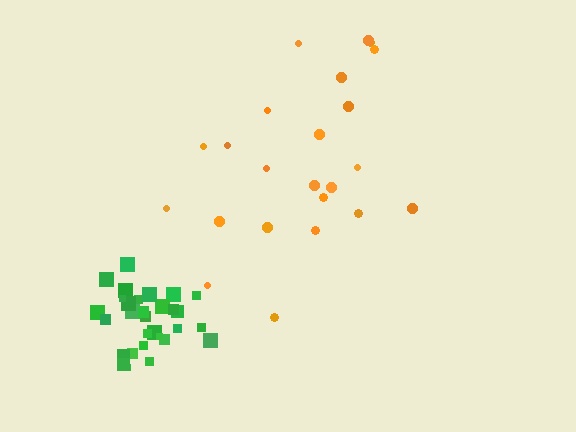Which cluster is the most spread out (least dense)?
Orange.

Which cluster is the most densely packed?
Green.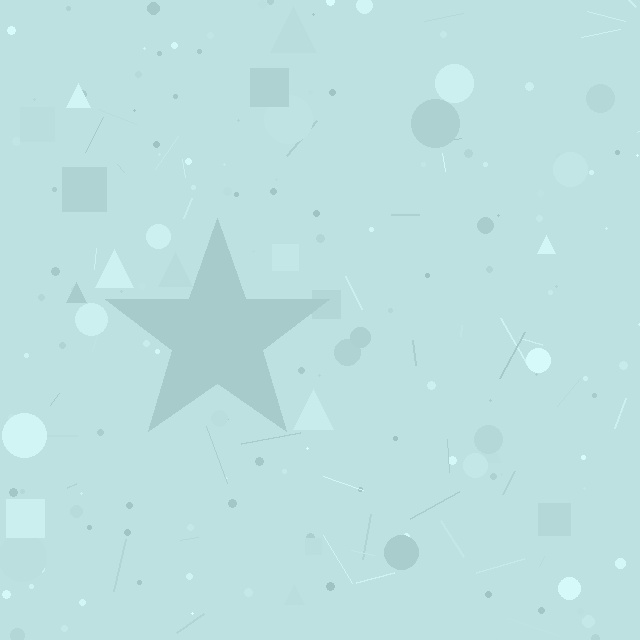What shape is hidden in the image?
A star is hidden in the image.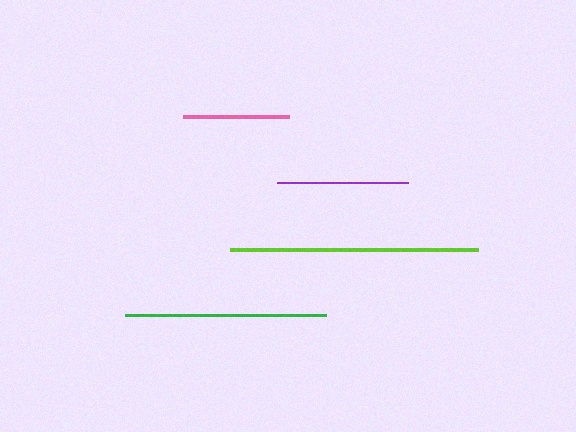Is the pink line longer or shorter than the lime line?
The lime line is longer than the pink line.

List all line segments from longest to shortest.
From longest to shortest: lime, green, purple, pink.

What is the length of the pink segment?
The pink segment is approximately 106 pixels long.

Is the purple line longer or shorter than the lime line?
The lime line is longer than the purple line.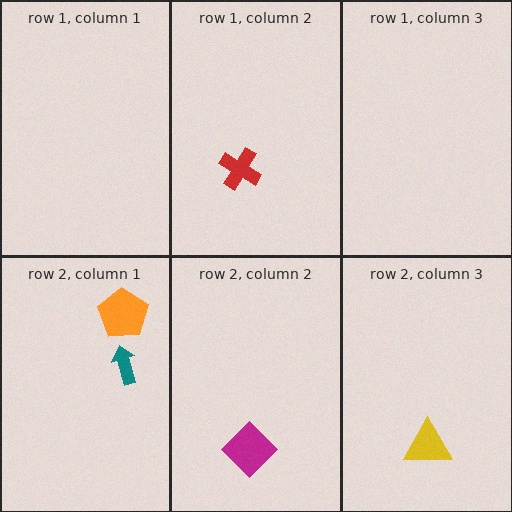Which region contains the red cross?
The row 1, column 2 region.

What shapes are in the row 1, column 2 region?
The red cross.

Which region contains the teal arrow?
The row 2, column 1 region.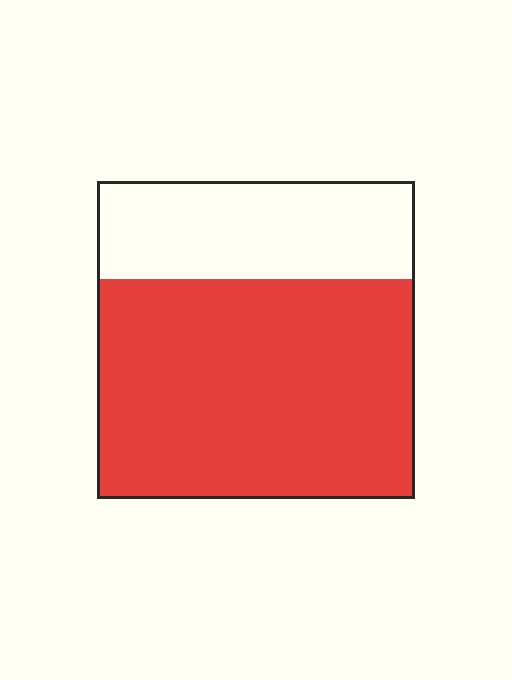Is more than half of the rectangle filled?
Yes.